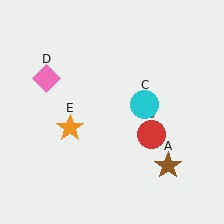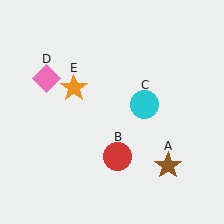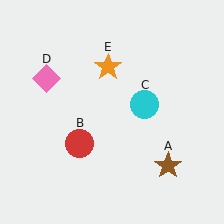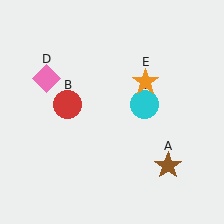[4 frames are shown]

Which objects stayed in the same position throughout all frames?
Brown star (object A) and cyan circle (object C) and pink diamond (object D) remained stationary.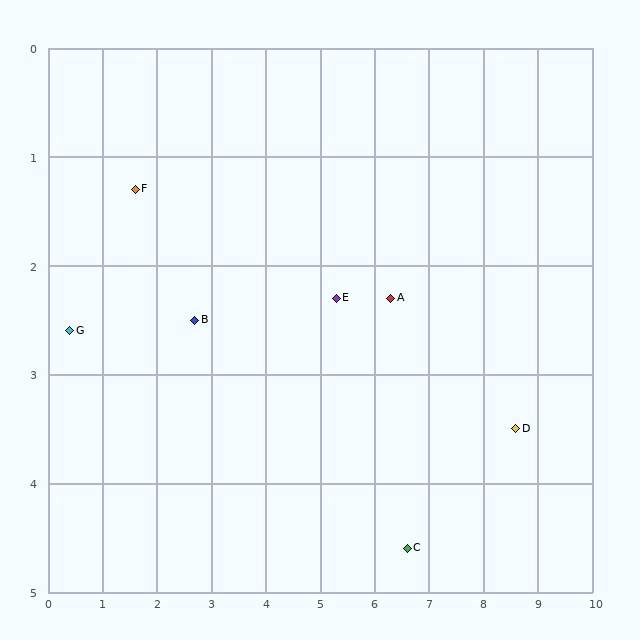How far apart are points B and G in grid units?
Points B and G are about 2.3 grid units apart.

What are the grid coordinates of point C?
Point C is at approximately (6.6, 4.6).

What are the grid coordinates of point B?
Point B is at approximately (2.7, 2.5).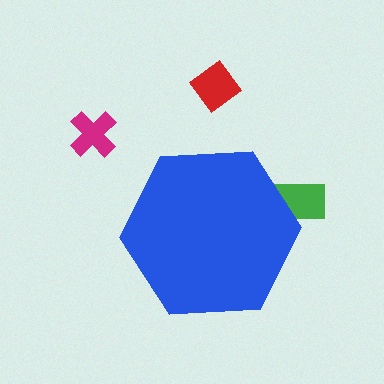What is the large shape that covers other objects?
A blue hexagon.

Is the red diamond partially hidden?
No, the red diamond is fully visible.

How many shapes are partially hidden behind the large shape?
1 shape is partially hidden.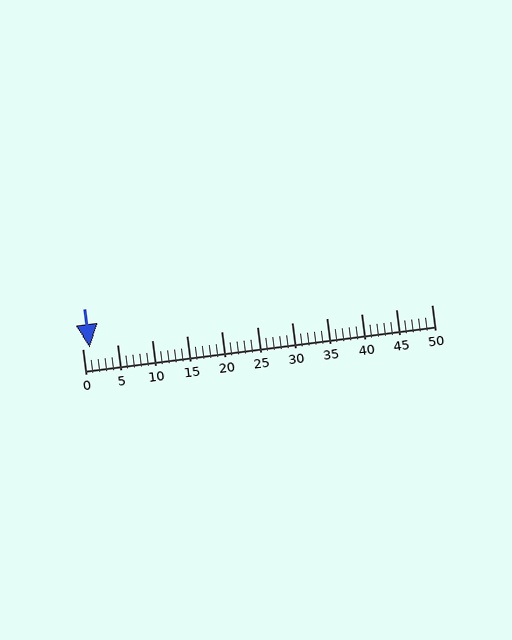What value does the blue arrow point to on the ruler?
The blue arrow points to approximately 1.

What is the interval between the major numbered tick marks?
The major tick marks are spaced 5 units apart.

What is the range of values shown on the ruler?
The ruler shows values from 0 to 50.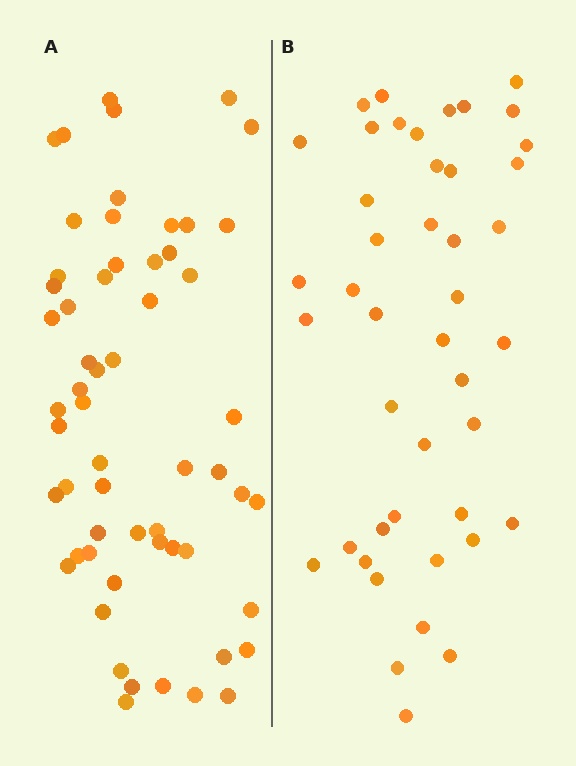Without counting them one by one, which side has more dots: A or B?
Region A (the left region) has more dots.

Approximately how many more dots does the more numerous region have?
Region A has approximately 15 more dots than region B.